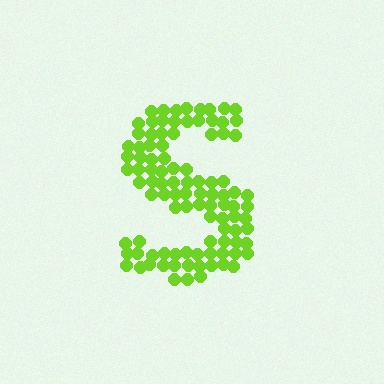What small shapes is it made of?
It is made of small circles.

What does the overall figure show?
The overall figure shows the letter S.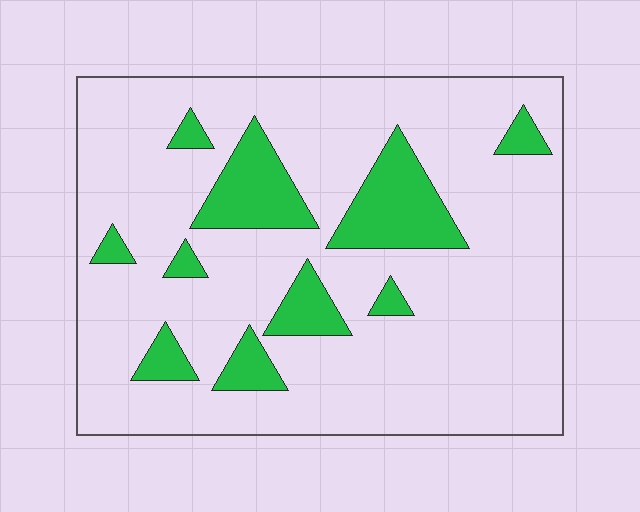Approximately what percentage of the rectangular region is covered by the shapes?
Approximately 15%.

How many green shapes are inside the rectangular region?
10.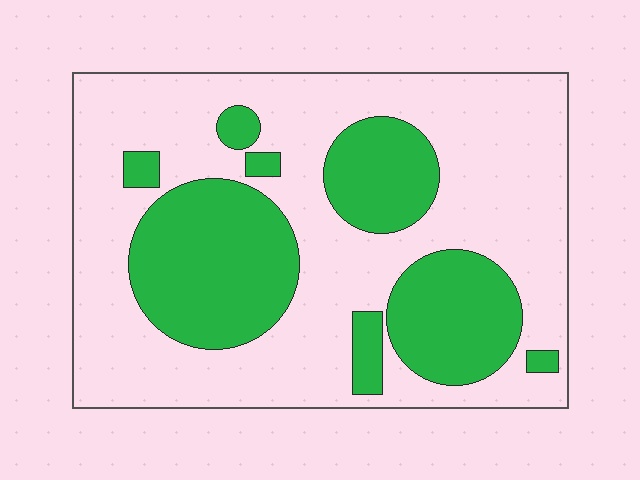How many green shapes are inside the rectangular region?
8.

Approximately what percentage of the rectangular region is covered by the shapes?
Approximately 35%.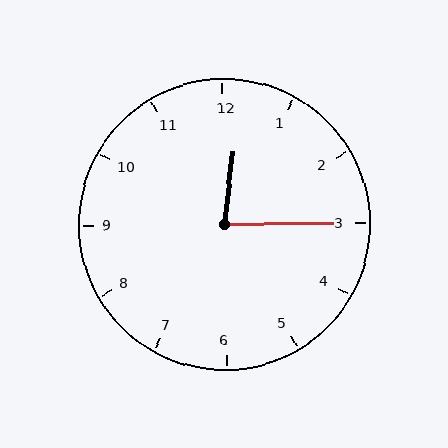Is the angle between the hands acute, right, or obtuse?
It is acute.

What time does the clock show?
12:15.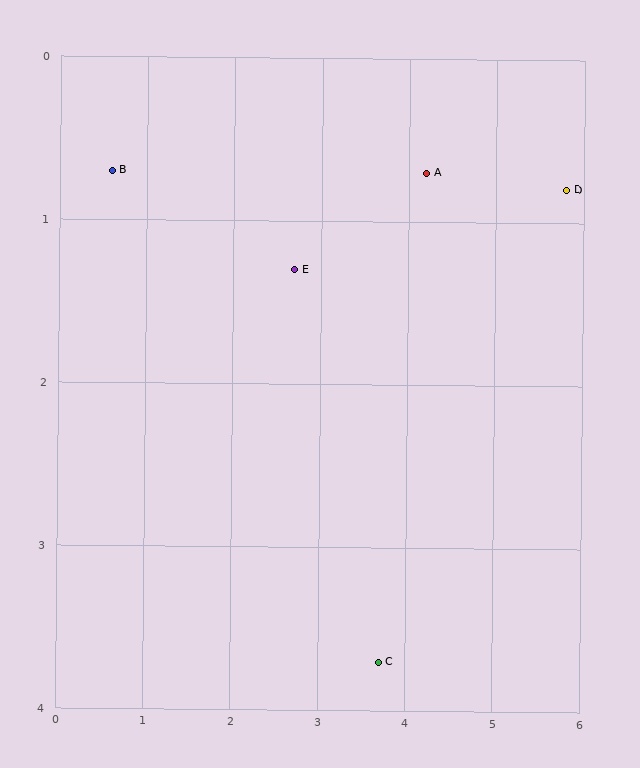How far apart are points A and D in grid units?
Points A and D are about 1.6 grid units apart.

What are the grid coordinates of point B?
Point B is at approximately (0.6, 0.7).